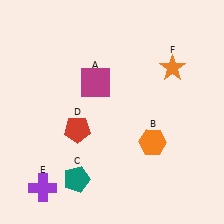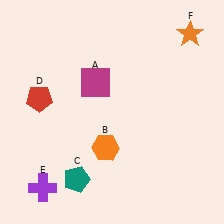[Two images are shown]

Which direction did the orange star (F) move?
The orange star (F) moved up.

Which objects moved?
The objects that moved are: the orange hexagon (B), the red pentagon (D), the orange star (F).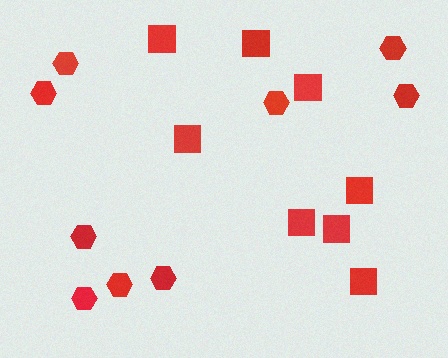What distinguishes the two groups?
There are 2 groups: one group of hexagons (9) and one group of squares (8).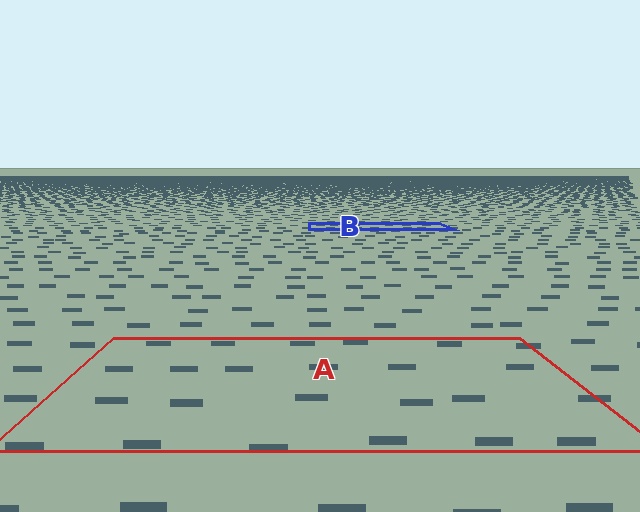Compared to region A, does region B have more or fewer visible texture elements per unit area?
Region B has more texture elements per unit area — they are packed more densely because it is farther away.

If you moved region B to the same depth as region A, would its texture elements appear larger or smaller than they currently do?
They would appear larger. At a closer depth, the same texture elements are projected at a bigger on-screen size.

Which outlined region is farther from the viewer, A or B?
Region B is farther from the viewer — the texture elements inside it appear smaller and more densely packed.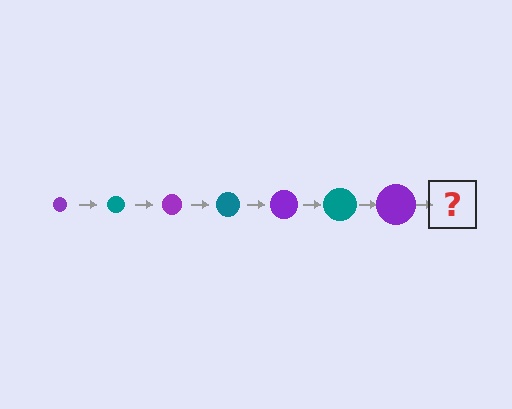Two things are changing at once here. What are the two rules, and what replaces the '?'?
The two rules are that the circle grows larger each step and the color cycles through purple and teal. The '?' should be a teal circle, larger than the previous one.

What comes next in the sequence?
The next element should be a teal circle, larger than the previous one.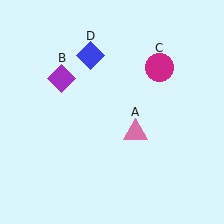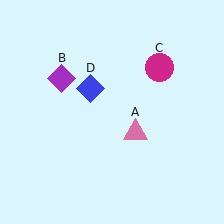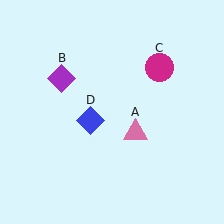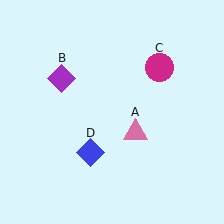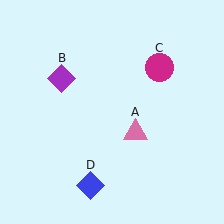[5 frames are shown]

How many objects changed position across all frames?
1 object changed position: blue diamond (object D).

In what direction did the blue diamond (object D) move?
The blue diamond (object D) moved down.